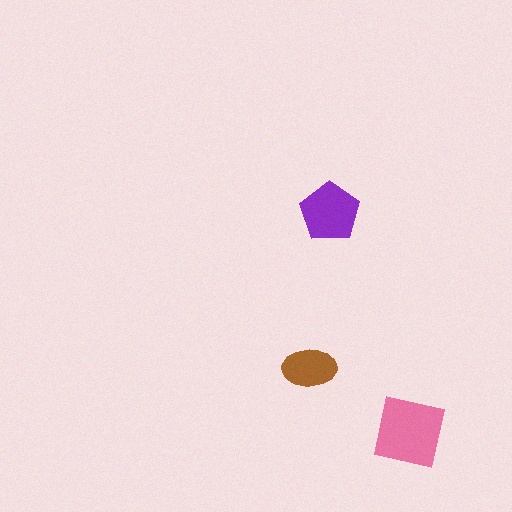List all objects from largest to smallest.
The pink square, the purple pentagon, the brown ellipse.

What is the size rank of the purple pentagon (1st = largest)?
2nd.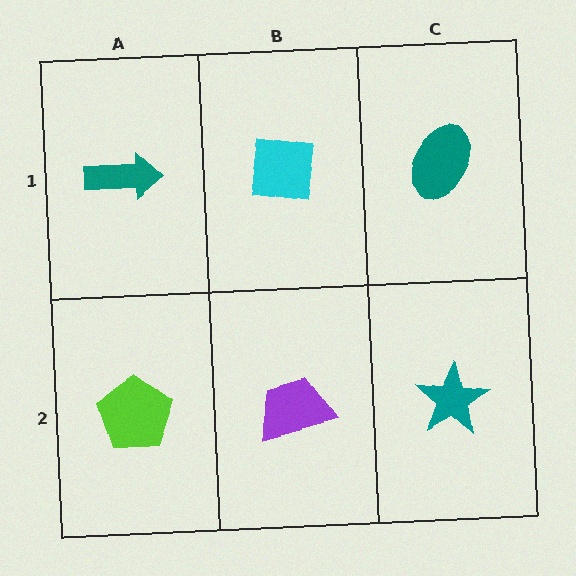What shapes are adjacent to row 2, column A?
A teal arrow (row 1, column A), a purple trapezoid (row 2, column B).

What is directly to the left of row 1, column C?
A cyan square.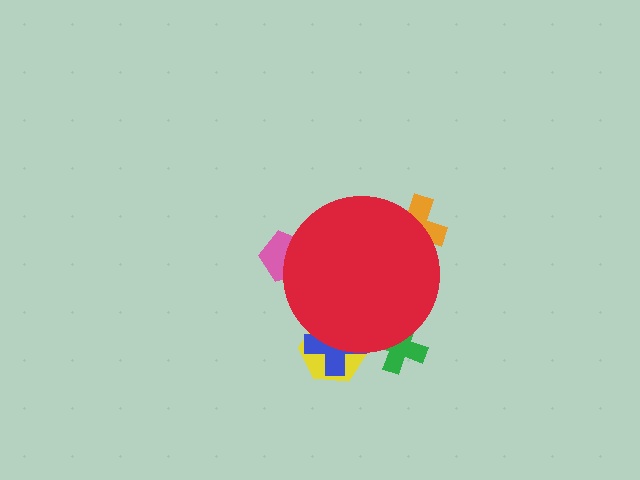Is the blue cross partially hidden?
Yes, the blue cross is partially hidden behind the red circle.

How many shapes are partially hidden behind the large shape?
5 shapes are partially hidden.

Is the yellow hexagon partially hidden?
Yes, the yellow hexagon is partially hidden behind the red circle.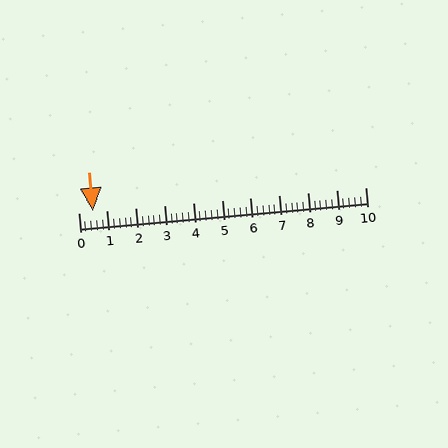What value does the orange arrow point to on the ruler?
The orange arrow points to approximately 0.5.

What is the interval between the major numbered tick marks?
The major tick marks are spaced 1 units apart.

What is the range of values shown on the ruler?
The ruler shows values from 0 to 10.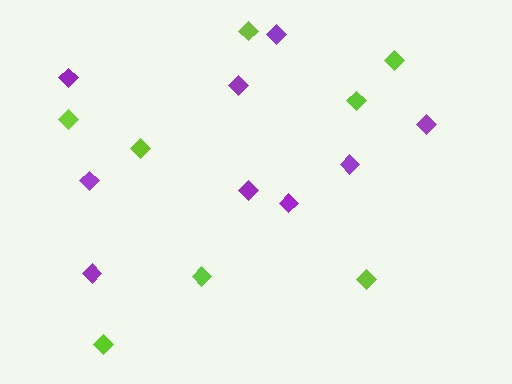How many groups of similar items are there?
There are 2 groups: one group of purple diamonds (9) and one group of lime diamonds (8).